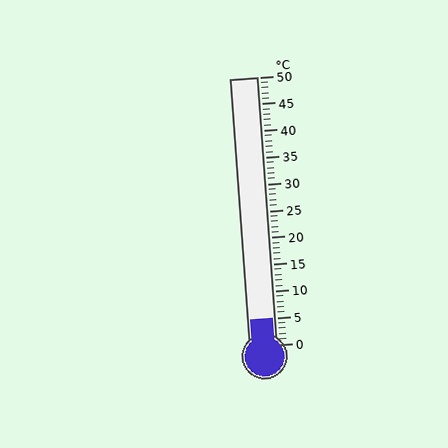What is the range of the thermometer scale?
The thermometer scale ranges from 0°C to 50°C.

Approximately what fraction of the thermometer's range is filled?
The thermometer is filled to approximately 10% of its range.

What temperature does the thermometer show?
The thermometer shows approximately 5°C.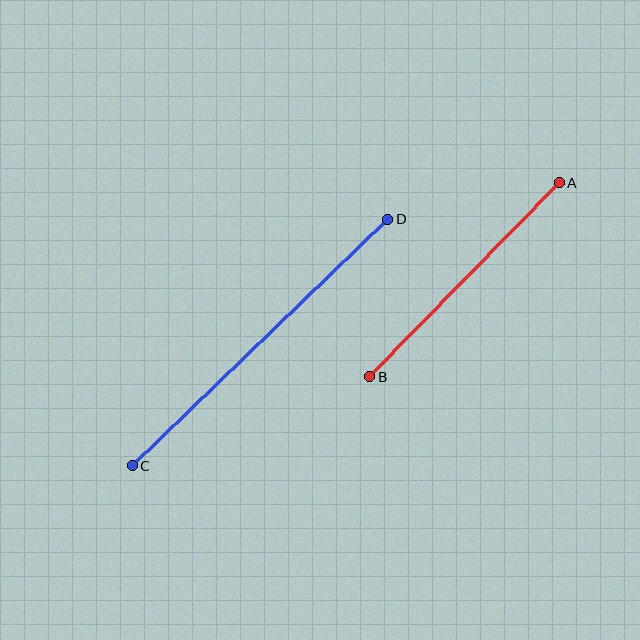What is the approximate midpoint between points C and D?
The midpoint is at approximately (260, 343) pixels.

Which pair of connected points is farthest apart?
Points C and D are farthest apart.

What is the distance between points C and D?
The distance is approximately 355 pixels.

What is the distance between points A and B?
The distance is approximately 271 pixels.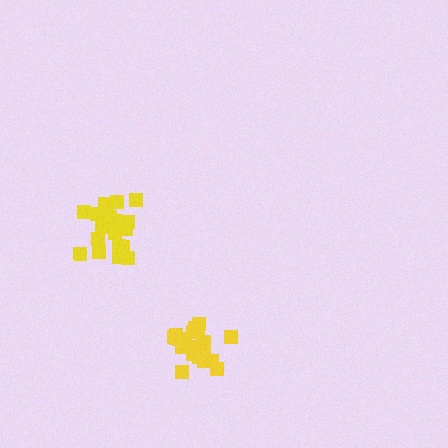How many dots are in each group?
Group 1: 21 dots, Group 2: 19 dots (40 total).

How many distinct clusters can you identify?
There are 2 distinct clusters.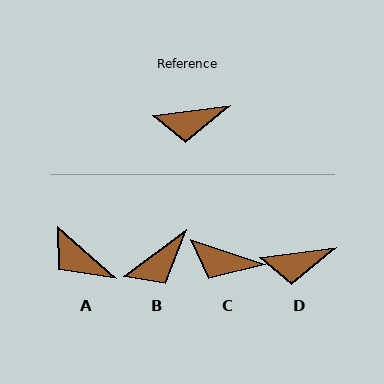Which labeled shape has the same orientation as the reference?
D.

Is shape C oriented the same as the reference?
No, it is off by about 26 degrees.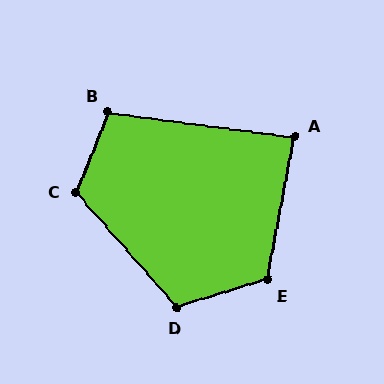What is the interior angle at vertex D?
Approximately 115 degrees (obtuse).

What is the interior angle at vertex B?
Approximately 104 degrees (obtuse).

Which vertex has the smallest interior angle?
A, at approximately 87 degrees.